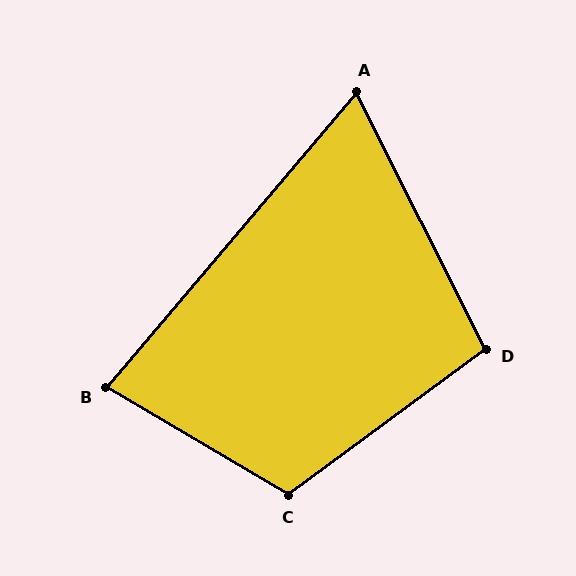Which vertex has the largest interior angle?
C, at approximately 113 degrees.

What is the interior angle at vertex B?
Approximately 80 degrees (acute).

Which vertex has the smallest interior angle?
A, at approximately 67 degrees.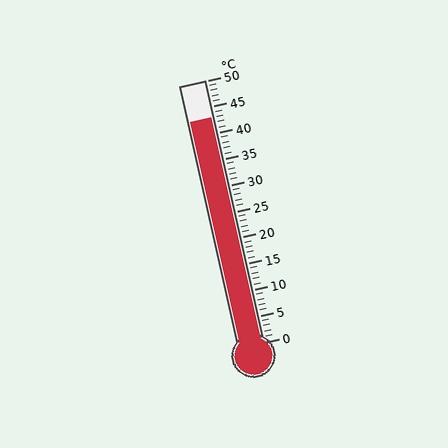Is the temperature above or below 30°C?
The temperature is above 30°C.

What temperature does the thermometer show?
The thermometer shows approximately 43°C.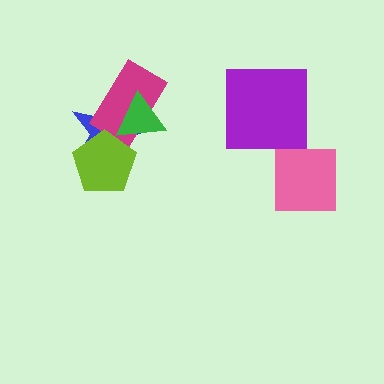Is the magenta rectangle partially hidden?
Yes, it is partially covered by another shape.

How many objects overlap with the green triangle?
2 objects overlap with the green triangle.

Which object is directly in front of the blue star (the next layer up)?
The magenta rectangle is directly in front of the blue star.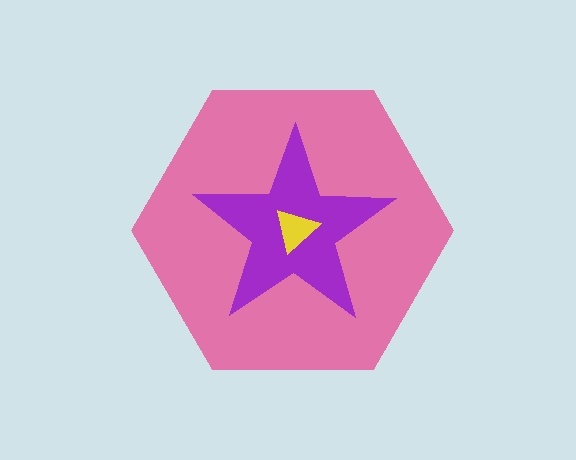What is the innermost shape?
The yellow triangle.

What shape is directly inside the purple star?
The yellow triangle.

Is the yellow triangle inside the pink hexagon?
Yes.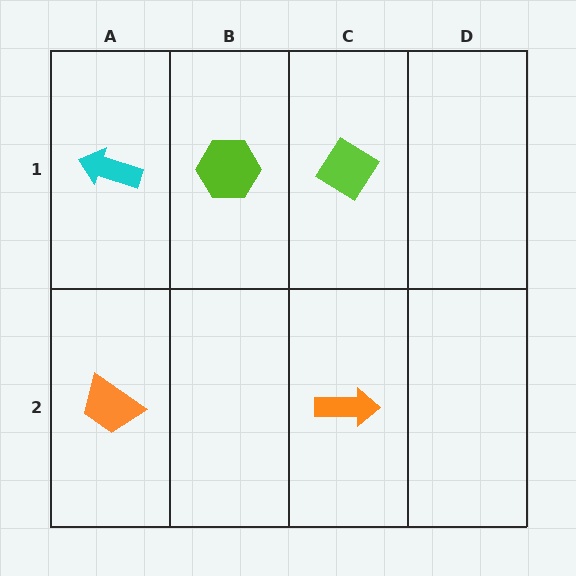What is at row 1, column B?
A lime hexagon.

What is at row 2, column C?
An orange arrow.